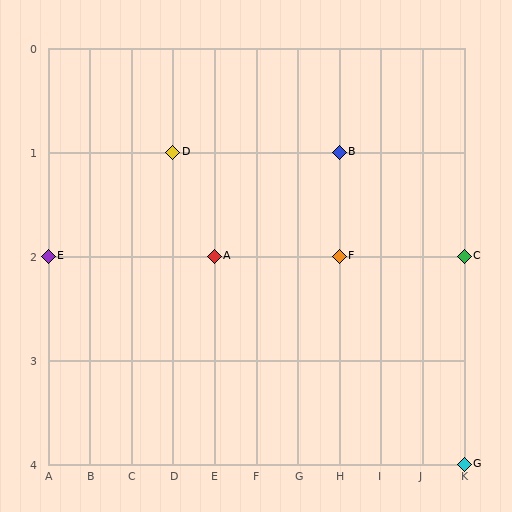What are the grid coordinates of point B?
Point B is at grid coordinates (H, 1).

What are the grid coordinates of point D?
Point D is at grid coordinates (D, 1).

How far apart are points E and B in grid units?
Points E and B are 7 columns and 1 row apart (about 7.1 grid units diagonally).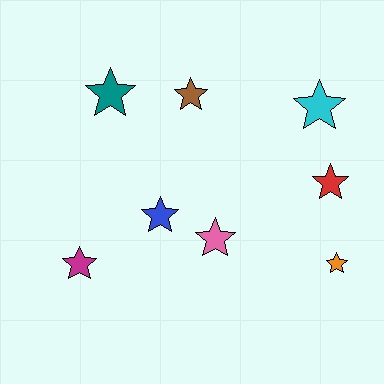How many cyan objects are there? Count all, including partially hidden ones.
There is 1 cyan object.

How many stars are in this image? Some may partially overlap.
There are 8 stars.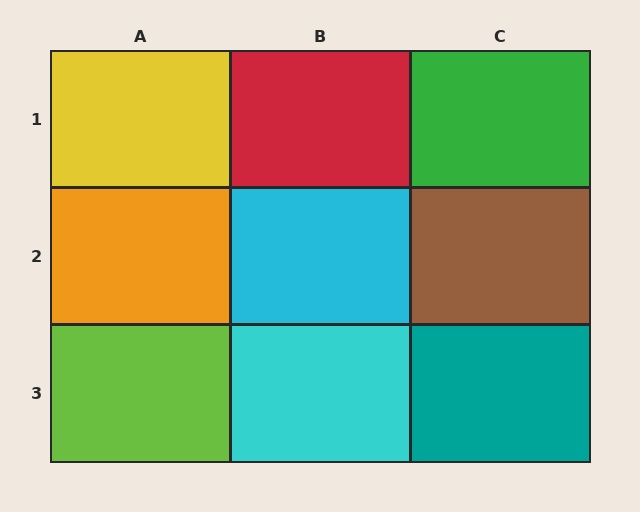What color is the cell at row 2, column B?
Cyan.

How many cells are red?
1 cell is red.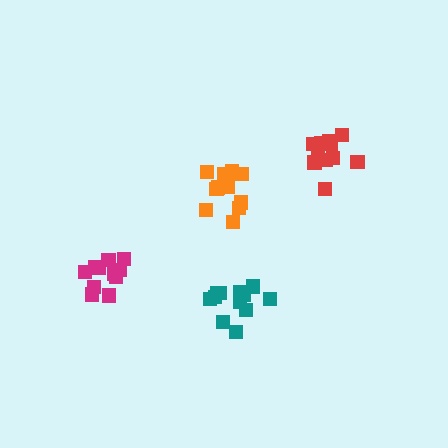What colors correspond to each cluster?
The clusters are colored: teal, magenta, orange, red.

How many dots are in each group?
Group 1: 13 dots, Group 2: 11 dots, Group 3: 11 dots, Group 4: 11 dots (46 total).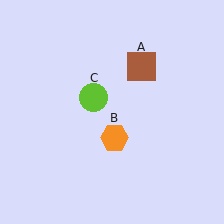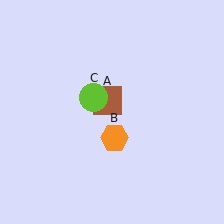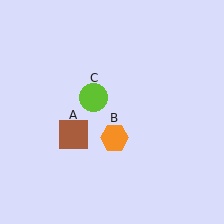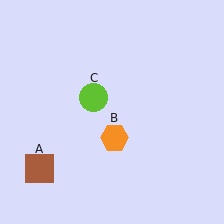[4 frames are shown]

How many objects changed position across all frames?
1 object changed position: brown square (object A).